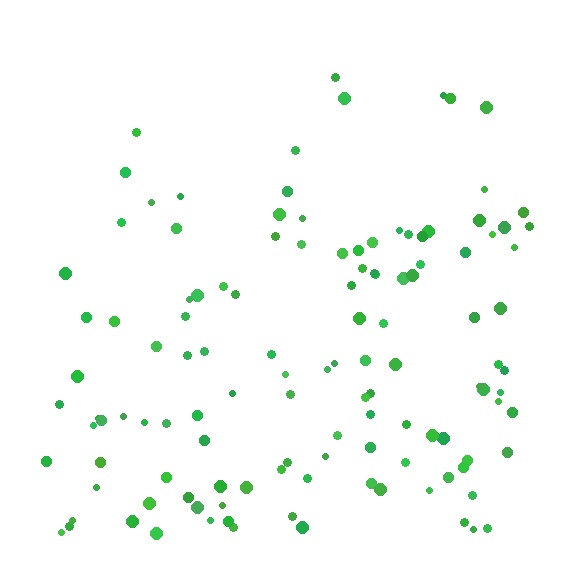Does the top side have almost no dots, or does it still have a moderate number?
Still a moderate number, just noticeably fewer than the bottom.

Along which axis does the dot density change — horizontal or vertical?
Vertical.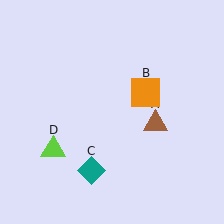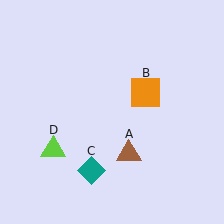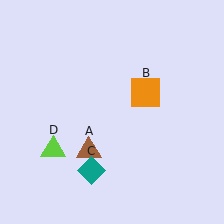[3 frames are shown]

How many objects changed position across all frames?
1 object changed position: brown triangle (object A).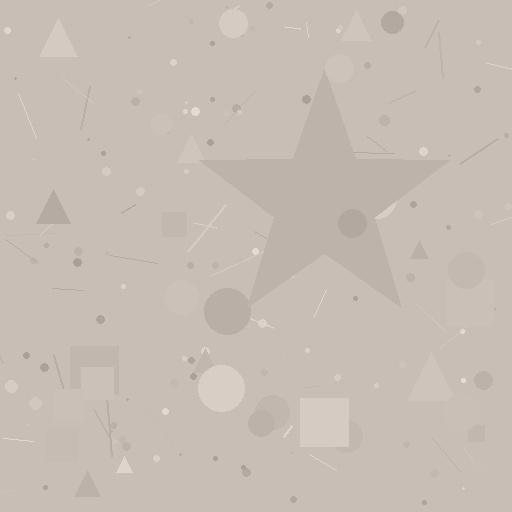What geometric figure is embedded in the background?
A star is embedded in the background.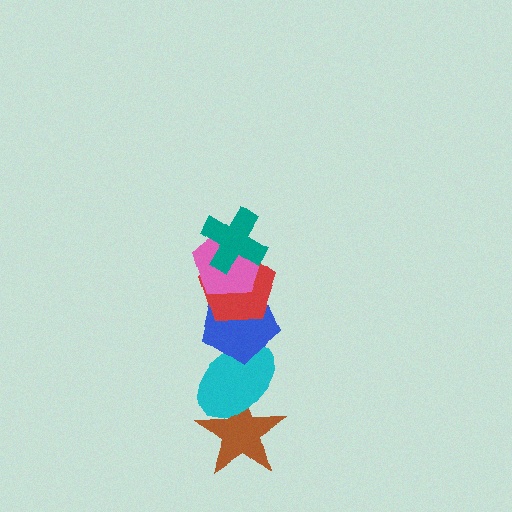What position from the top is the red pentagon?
The red pentagon is 3rd from the top.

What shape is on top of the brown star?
The cyan ellipse is on top of the brown star.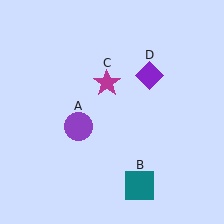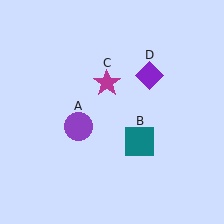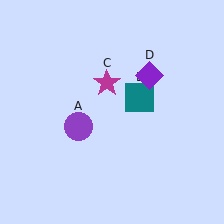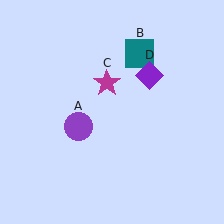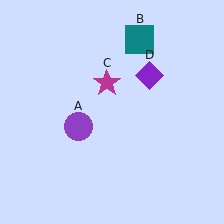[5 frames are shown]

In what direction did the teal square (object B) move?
The teal square (object B) moved up.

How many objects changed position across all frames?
1 object changed position: teal square (object B).